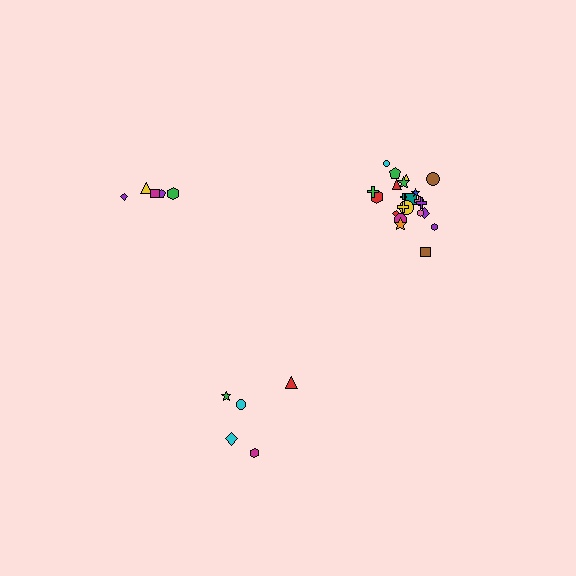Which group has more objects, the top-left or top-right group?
The top-right group.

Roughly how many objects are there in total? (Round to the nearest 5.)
Roughly 30 objects in total.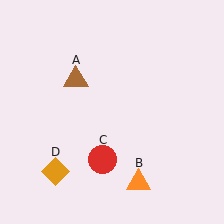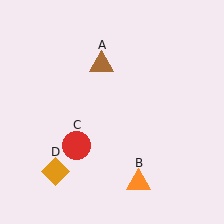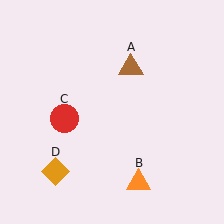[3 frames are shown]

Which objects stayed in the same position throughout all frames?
Orange triangle (object B) and orange diamond (object D) remained stationary.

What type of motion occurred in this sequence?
The brown triangle (object A), red circle (object C) rotated clockwise around the center of the scene.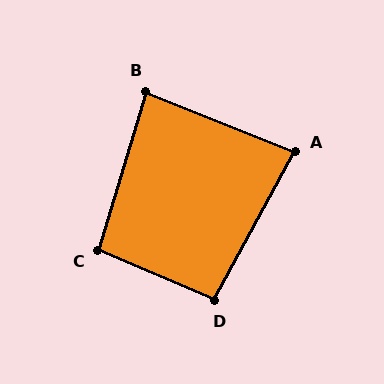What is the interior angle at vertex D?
Approximately 95 degrees (obtuse).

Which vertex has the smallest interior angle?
A, at approximately 83 degrees.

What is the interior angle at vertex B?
Approximately 85 degrees (acute).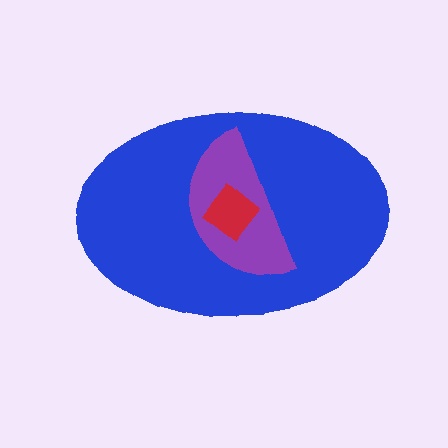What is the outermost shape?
The blue ellipse.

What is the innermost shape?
The red diamond.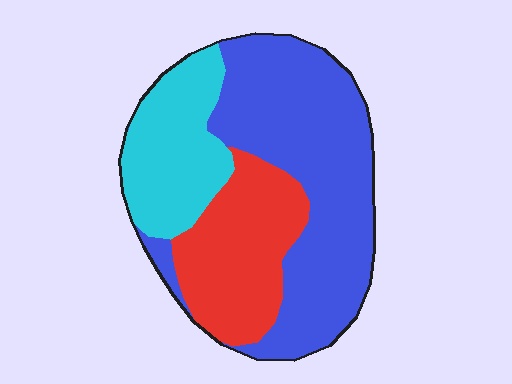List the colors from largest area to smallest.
From largest to smallest: blue, red, cyan.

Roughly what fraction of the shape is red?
Red takes up between a sixth and a third of the shape.